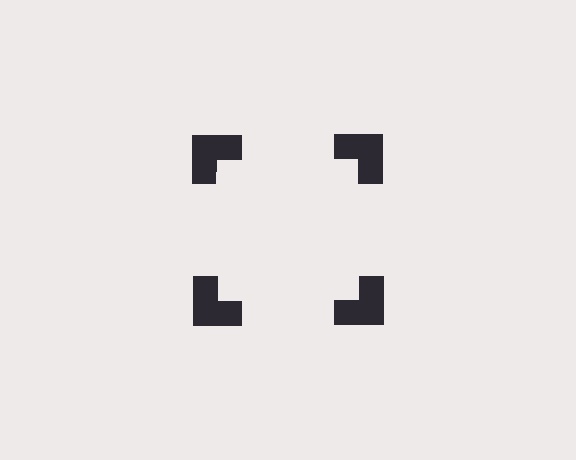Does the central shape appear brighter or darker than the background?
It typically appears slightly brighter than the background, even though no actual brightness change is drawn.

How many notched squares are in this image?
There are 4 — one at each vertex of the illusory square.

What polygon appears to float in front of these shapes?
An illusory square — its edges are inferred from the aligned wedge cuts in the notched squares, not physically drawn.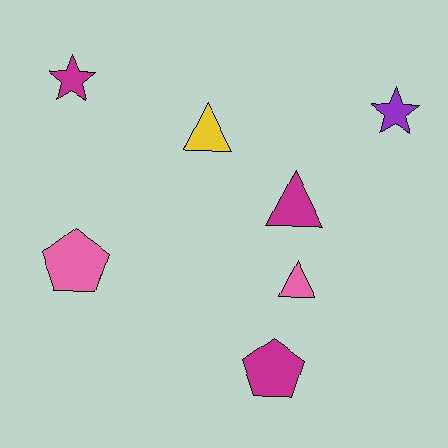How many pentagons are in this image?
There are 2 pentagons.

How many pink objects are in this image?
There are 2 pink objects.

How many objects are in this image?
There are 7 objects.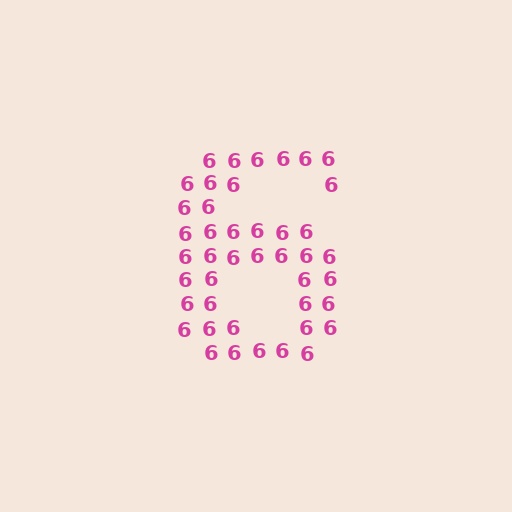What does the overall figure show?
The overall figure shows the digit 6.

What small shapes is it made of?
It is made of small digit 6's.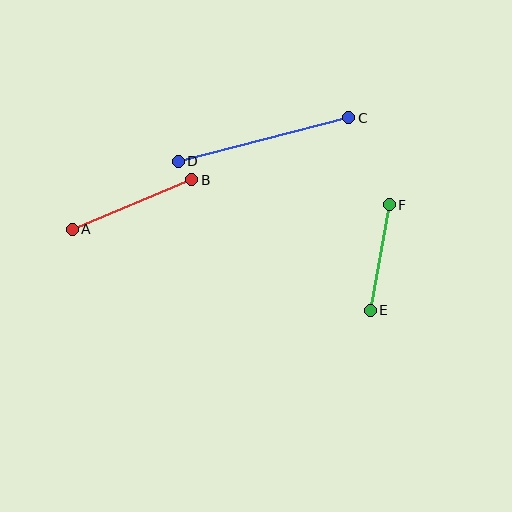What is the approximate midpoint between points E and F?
The midpoint is at approximately (380, 258) pixels.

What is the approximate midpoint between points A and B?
The midpoint is at approximately (132, 205) pixels.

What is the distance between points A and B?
The distance is approximately 129 pixels.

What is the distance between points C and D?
The distance is approximately 176 pixels.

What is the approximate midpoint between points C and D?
The midpoint is at approximately (263, 140) pixels.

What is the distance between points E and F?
The distance is approximately 107 pixels.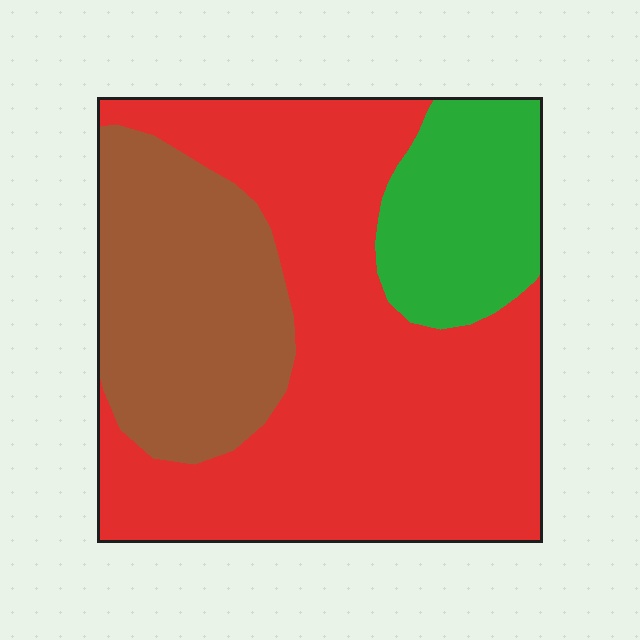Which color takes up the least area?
Green, at roughly 15%.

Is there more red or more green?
Red.